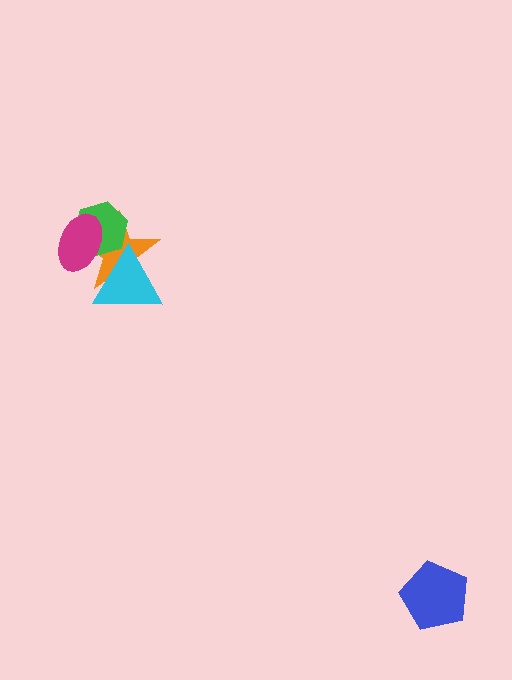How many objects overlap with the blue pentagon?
0 objects overlap with the blue pentagon.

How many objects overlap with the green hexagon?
2 objects overlap with the green hexagon.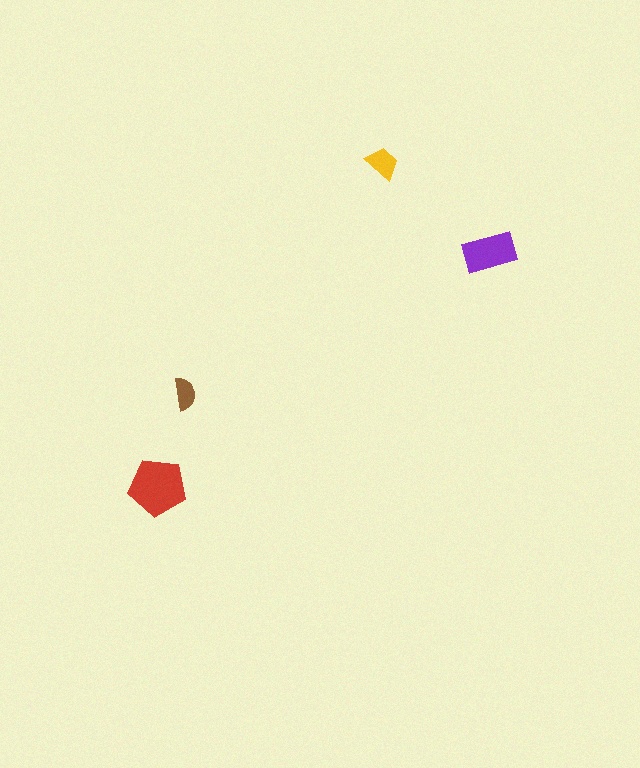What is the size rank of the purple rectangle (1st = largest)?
2nd.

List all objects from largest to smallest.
The red pentagon, the purple rectangle, the yellow trapezoid, the brown semicircle.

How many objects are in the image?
There are 4 objects in the image.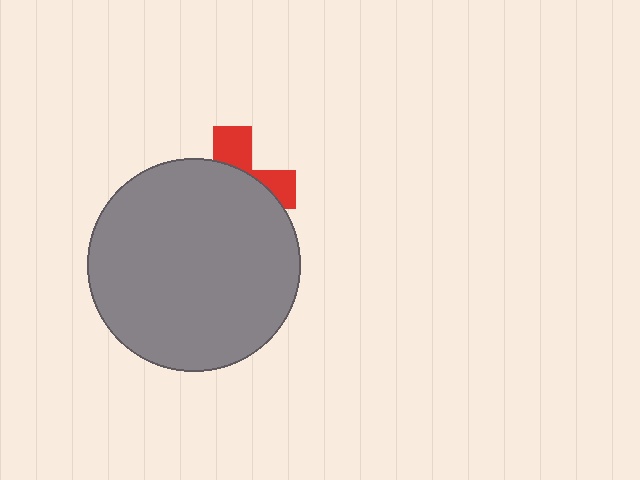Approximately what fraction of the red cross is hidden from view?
Roughly 69% of the red cross is hidden behind the gray circle.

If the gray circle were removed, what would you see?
You would see the complete red cross.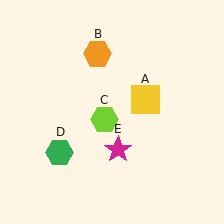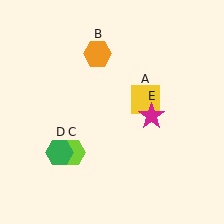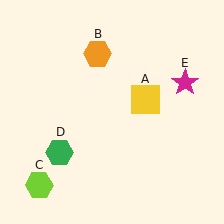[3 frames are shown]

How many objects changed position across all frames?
2 objects changed position: lime hexagon (object C), magenta star (object E).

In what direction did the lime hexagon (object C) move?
The lime hexagon (object C) moved down and to the left.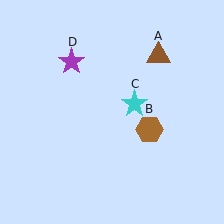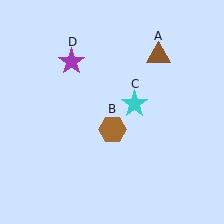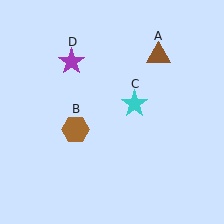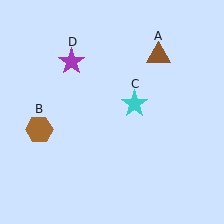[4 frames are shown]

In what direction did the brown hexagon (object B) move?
The brown hexagon (object B) moved left.